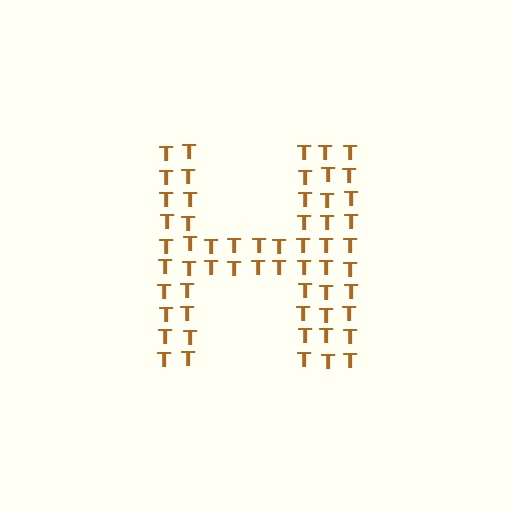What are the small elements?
The small elements are letter T's.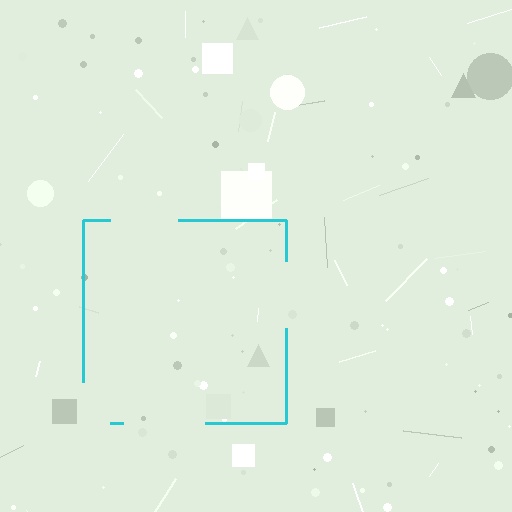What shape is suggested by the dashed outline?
The dashed outline suggests a square.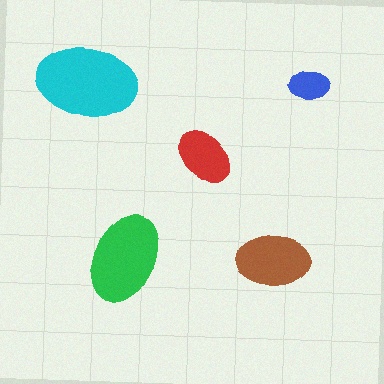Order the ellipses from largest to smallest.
the cyan one, the green one, the brown one, the red one, the blue one.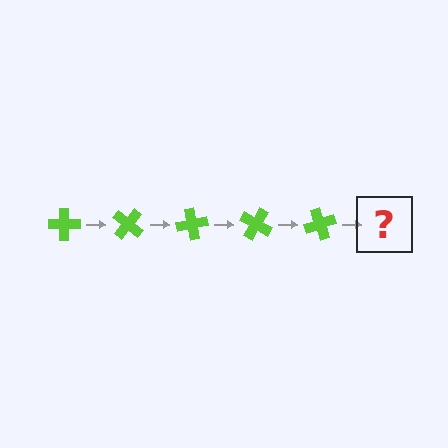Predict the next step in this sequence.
The next step is a lime cross rotated 200 degrees.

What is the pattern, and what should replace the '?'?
The pattern is that the cross rotates 40 degrees each step. The '?' should be a lime cross rotated 200 degrees.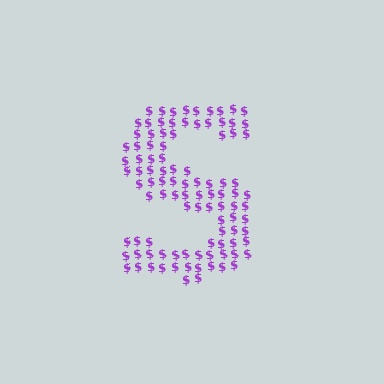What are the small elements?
The small elements are dollar signs.